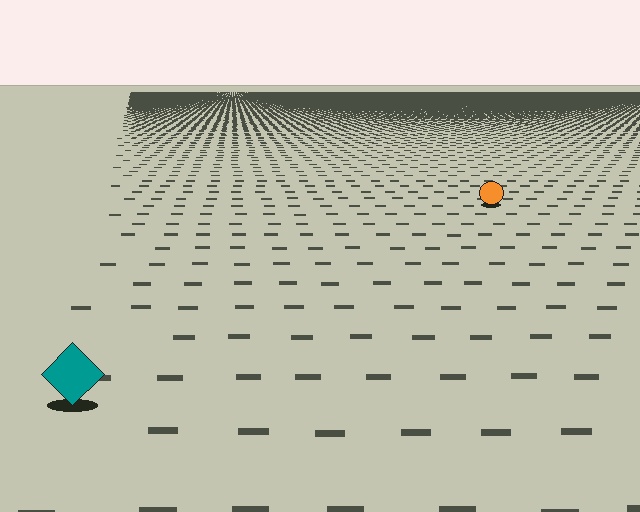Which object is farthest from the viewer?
The orange circle is farthest from the viewer. It appears smaller and the ground texture around it is denser.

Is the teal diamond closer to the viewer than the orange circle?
Yes. The teal diamond is closer — you can tell from the texture gradient: the ground texture is coarser near it.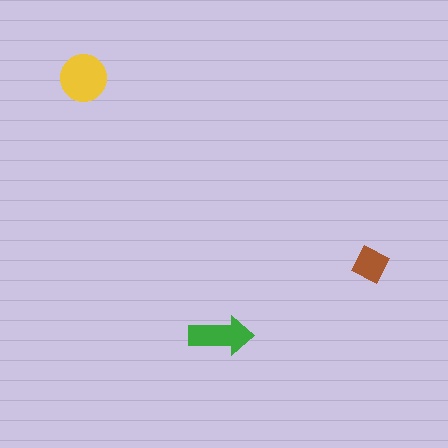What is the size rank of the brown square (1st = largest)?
3rd.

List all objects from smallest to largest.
The brown square, the green arrow, the yellow circle.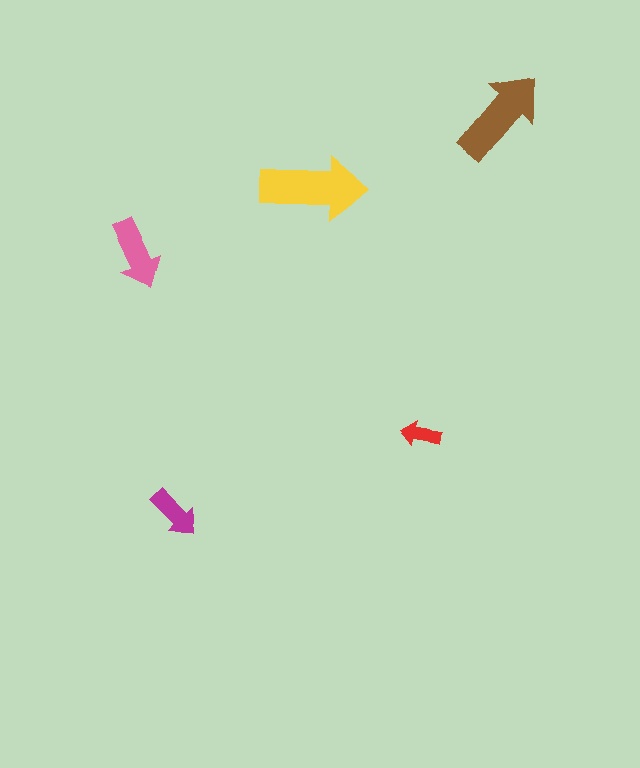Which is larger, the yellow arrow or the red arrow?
The yellow one.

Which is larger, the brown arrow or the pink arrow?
The brown one.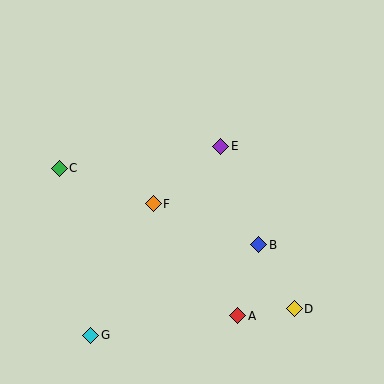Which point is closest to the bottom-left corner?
Point G is closest to the bottom-left corner.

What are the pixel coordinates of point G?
Point G is at (91, 335).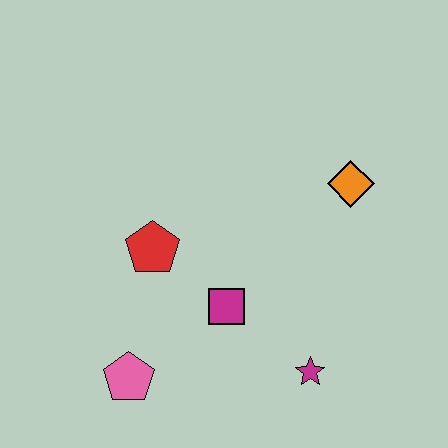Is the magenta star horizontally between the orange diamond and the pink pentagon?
Yes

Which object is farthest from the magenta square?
The orange diamond is farthest from the magenta square.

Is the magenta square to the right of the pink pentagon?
Yes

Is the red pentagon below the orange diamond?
Yes